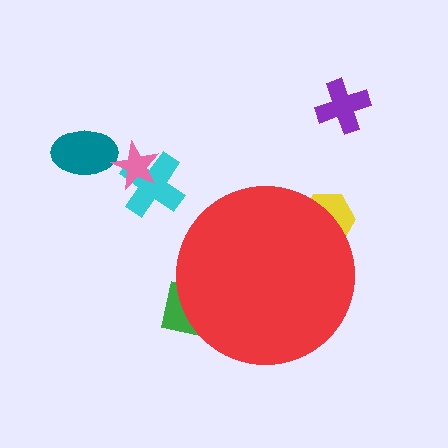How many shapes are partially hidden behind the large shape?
2 shapes are partially hidden.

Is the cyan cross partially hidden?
No, the cyan cross is fully visible.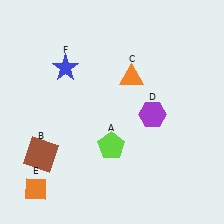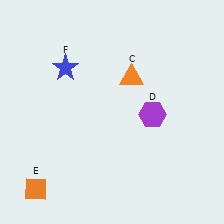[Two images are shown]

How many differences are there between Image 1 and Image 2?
There are 2 differences between the two images.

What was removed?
The brown square (B), the lime pentagon (A) were removed in Image 2.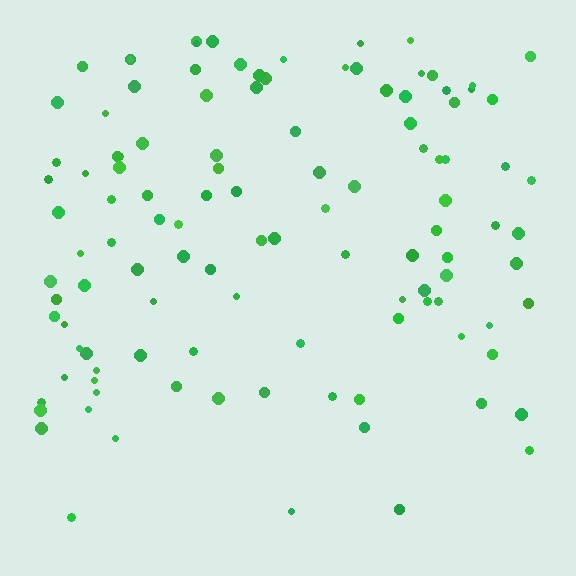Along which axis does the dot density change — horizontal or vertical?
Vertical.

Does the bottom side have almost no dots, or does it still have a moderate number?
Still a moderate number, just noticeably fewer than the top.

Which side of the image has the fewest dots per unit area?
The bottom.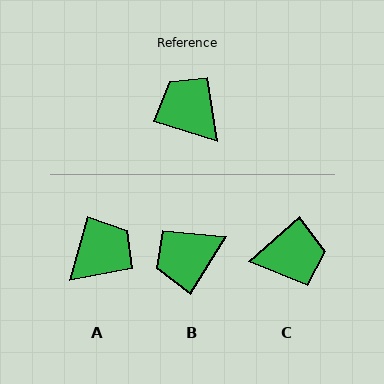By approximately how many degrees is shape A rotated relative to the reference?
Approximately 88 degrees clockwise.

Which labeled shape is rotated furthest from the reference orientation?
C, about 122 degrees away.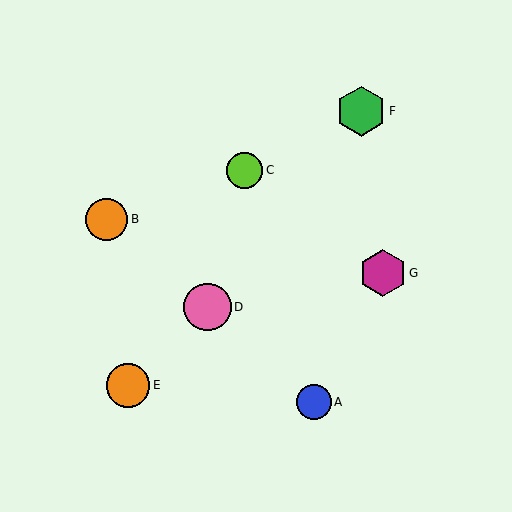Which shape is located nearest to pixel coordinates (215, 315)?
The pink circle (labeled D) at (207, 307) is nearest to that location.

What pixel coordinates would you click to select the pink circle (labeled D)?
Click at (207, 307) to select the pink circle D.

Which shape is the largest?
The green hexagon (labeled F) is the largest.